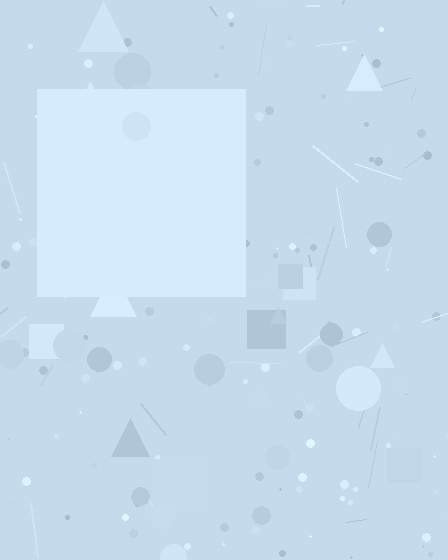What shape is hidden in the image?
A square is hidden in the image.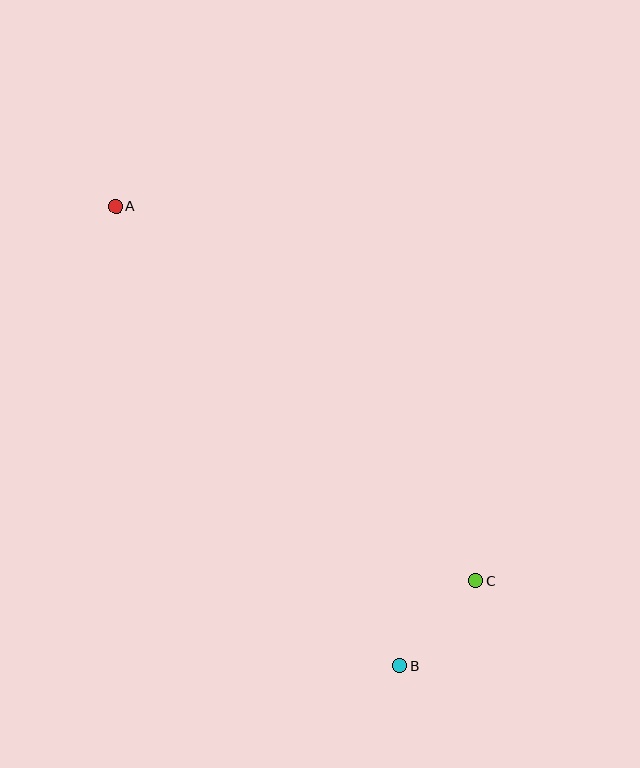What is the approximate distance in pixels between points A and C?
The distance between A and C is approximately 519 pixels.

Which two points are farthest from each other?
Points A and B are farthest from each other.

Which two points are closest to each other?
Points B and C are closest to each other.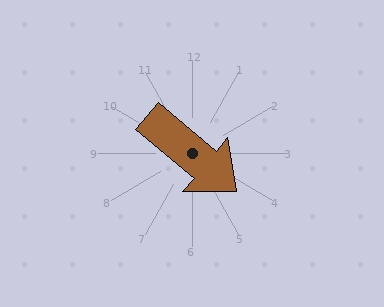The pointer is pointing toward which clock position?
Roughly 4 o'clock.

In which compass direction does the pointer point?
Southeast.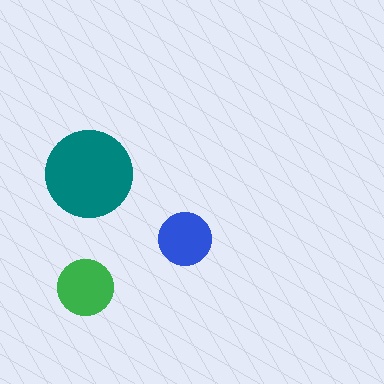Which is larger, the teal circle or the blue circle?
The teal one.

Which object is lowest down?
The green circle is bottommost.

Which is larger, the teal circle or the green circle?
The teal one.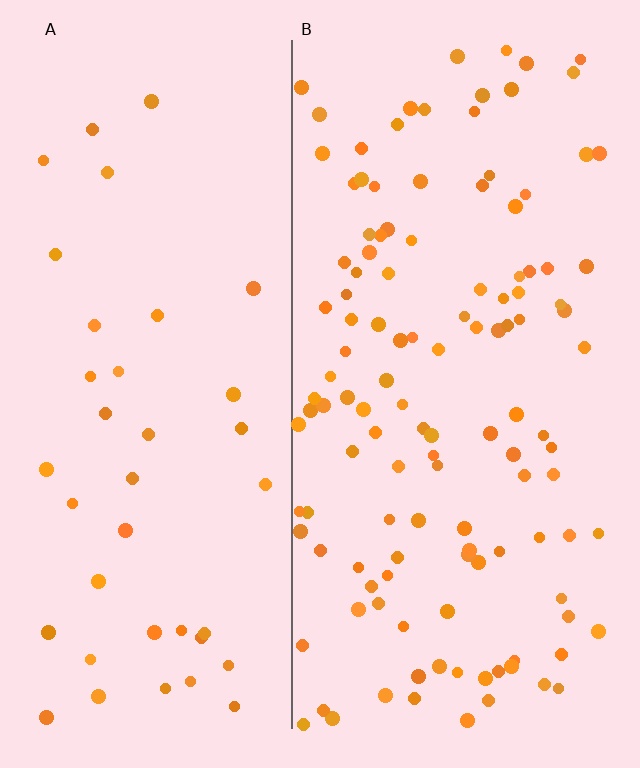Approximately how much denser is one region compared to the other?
Approximately 3.1× — region B over region A.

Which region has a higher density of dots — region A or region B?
B (the right).